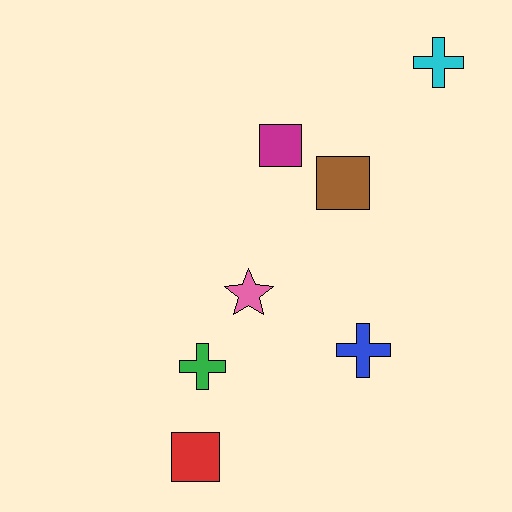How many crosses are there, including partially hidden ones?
There are 3 crosses.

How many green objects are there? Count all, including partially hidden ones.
There is 1 green object.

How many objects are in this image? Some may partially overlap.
There are 7 objects.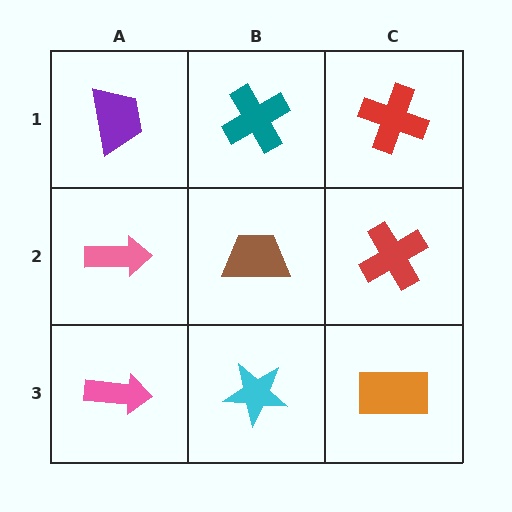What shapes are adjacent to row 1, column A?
A pink arrow (row 2, column A), a teal cross (row 1, column B).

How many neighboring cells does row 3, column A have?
2.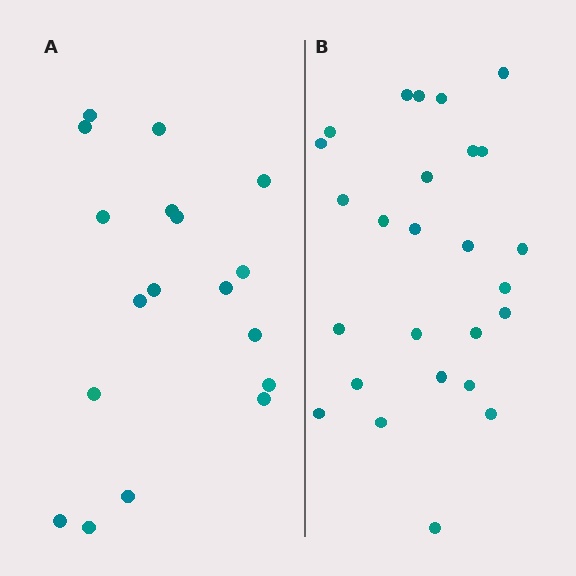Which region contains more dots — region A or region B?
Region B (the right region) has more dots.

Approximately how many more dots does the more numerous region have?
Region B has roughly 8 or so more dots than region A.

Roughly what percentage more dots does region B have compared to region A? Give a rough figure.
About 45% more.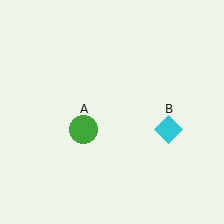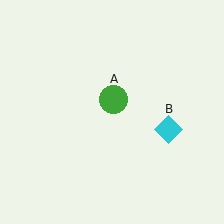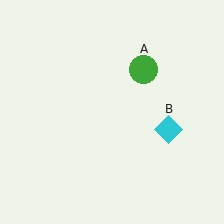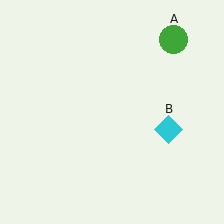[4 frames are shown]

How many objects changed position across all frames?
1 object changed position: green circle (object A).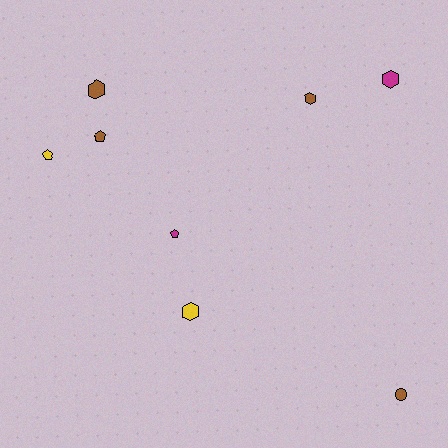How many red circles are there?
There are no red circles.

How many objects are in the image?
There are 8 objects.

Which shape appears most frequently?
Hexagon, with 4 objects.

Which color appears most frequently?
Brown, with 4 objects.